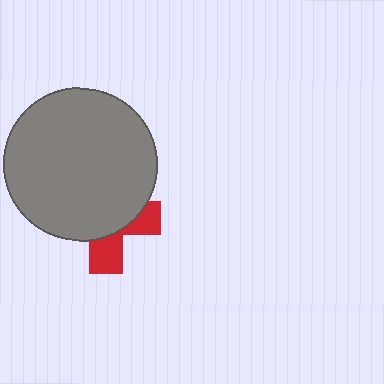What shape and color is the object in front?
The object in front is a gray circle.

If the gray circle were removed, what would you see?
You would see the complete red cross.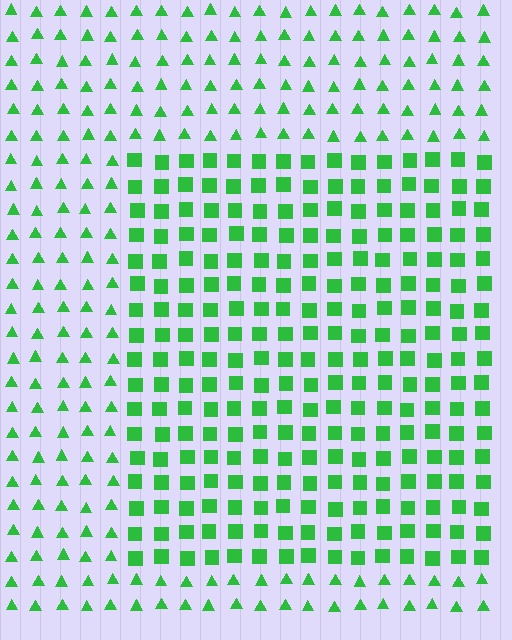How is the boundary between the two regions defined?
The boundary is defined by a change in element shape: squares inside vs. triangles outside. All elements share the same color and spacing.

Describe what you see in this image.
The image is filled with small green elements arranged in a uniform grid. A rectangle-shaped region contains squares, while the surrounding area contains triangles. The boundary is defined purely by the change in element shape.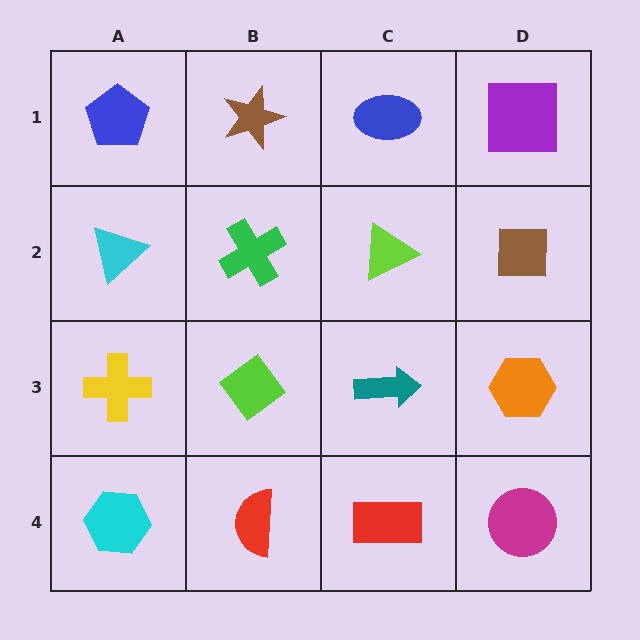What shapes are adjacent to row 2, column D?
A purple square (row 1, column D), an orange hexagon (row 3, column D), a lime triangle (row 2, column C).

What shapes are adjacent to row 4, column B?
A lime diamond (row 3, column B), a cyan hexagon (row 4, column A), a red rectangle (row 4, column C).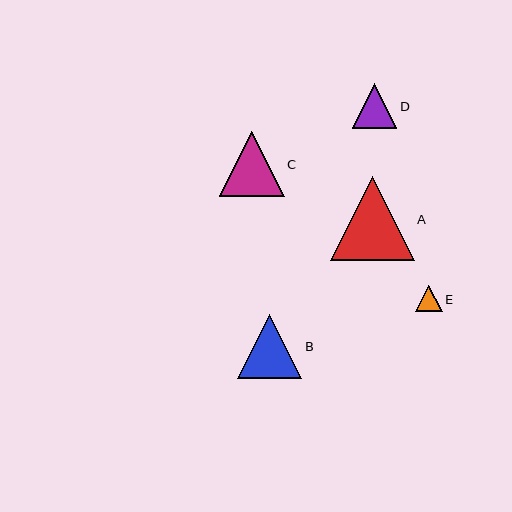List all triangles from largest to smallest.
From largest to smallest: A, C, B, D, E.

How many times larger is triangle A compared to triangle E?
Triangle A is approximately 3.1 times the size of triangle E.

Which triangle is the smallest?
Triangle E is the smallest with a size of approximately 27 pixels.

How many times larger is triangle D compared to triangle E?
Triangle D is approximately 1.7 times the size of triangle E.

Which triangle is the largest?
Triangle A is the largest with a size of approximately 84 pixels.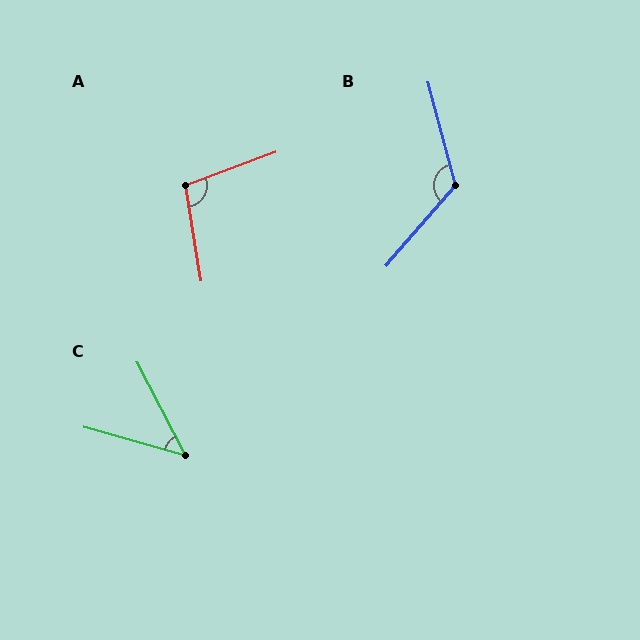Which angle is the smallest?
C, at approximately 47 degrees.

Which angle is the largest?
B, at approximately 124 degrees.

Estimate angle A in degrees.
Approximately 101 degrees.